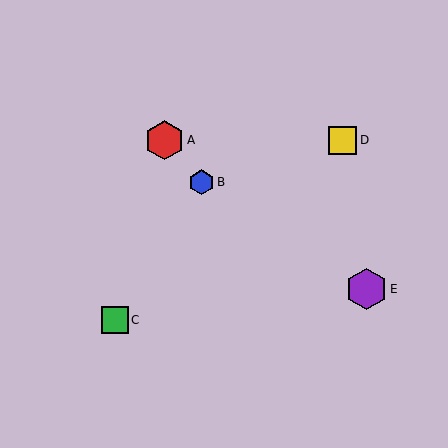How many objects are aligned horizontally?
2 objects (A, D) are aligned horizontally.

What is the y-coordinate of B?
Object B is at y≈182.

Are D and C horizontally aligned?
No, D is at y≈140 and C is at y≈320.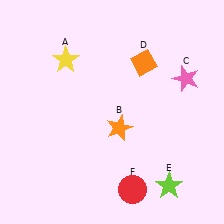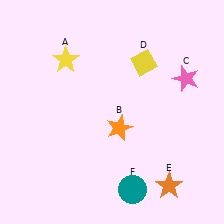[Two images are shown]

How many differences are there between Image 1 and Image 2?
There are 3 differences between the two images.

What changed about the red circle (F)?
In Image 1, F is red. In Image 2, it changed to teal.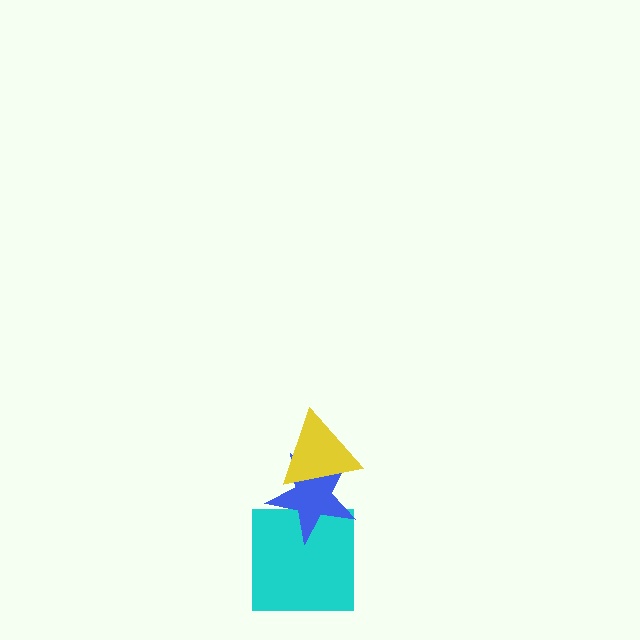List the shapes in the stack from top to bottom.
From top to bottom: the yellow triangle, the blue star, the cyan square.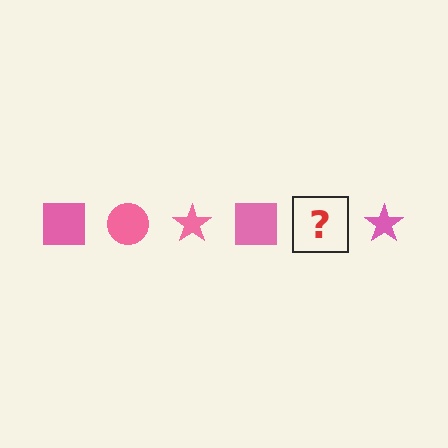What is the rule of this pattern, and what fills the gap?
The rule is that the pattern cycles through square, circle, star shapes in pink. The gap should be filled with a pink circle.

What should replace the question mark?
The question mark should be replaced with a pink circle.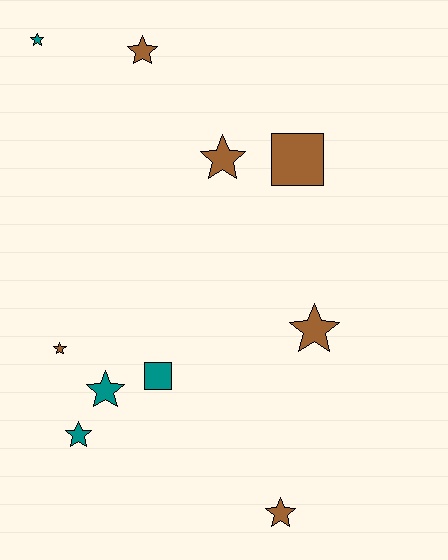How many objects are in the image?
There are 10 objects.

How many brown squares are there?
There is 1 brown square.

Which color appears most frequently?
Brown, with 6 objects.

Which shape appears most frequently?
Star, with 8 objects.